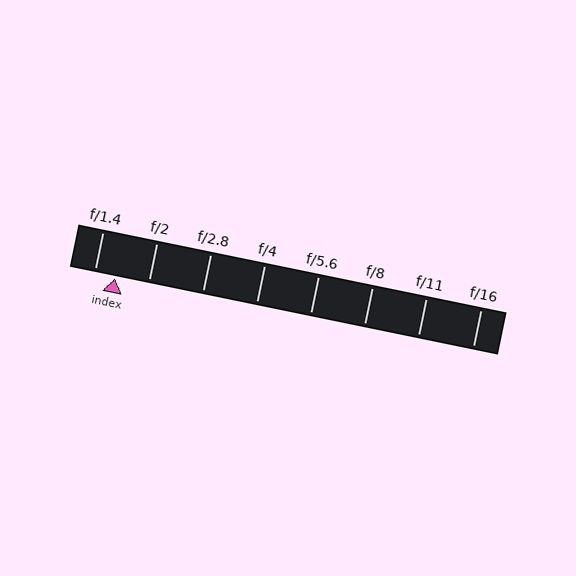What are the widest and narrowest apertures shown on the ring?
The widest aperture shown is f/1.4 and the narrowest is f/16.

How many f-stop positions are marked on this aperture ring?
There are 8 f-stop positions marked.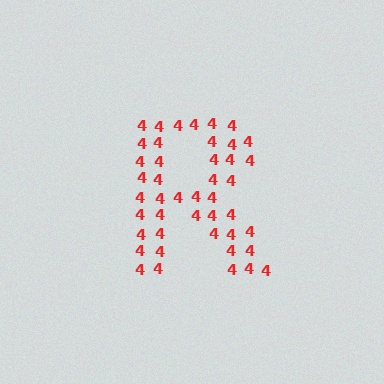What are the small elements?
The small elements are digit 4's.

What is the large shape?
The large shape is the letter R.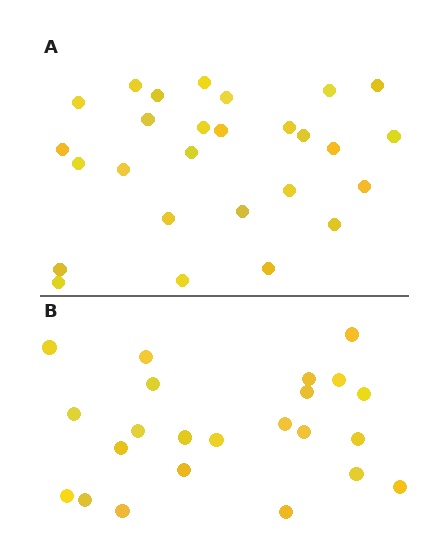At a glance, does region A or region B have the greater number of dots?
Region A (the top region) has more dots.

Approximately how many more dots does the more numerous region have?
Region A has about 4 more dots than region B.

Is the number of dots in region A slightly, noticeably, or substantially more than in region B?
Region A has only slightly more — the two regions are fairly close. The ratio is roughly 1.2 to 1.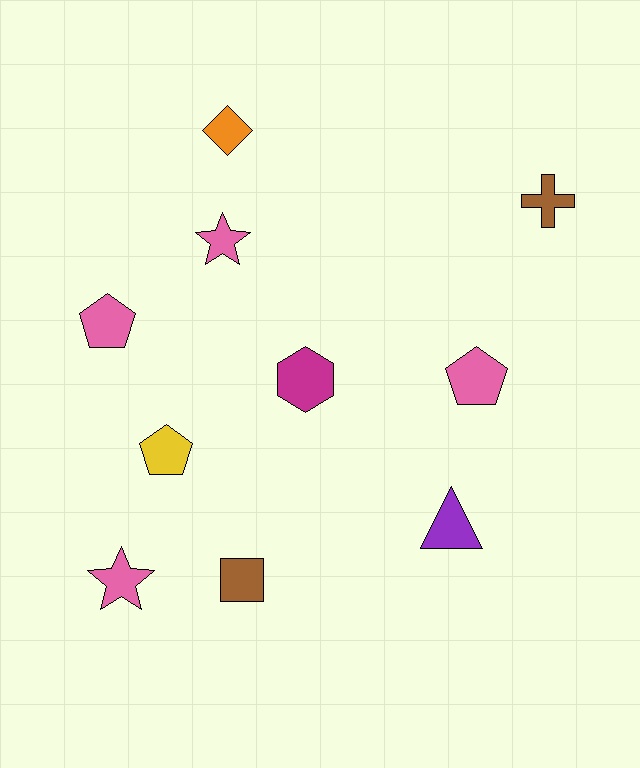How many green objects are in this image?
There are no green objects.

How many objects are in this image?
There are 10 objects.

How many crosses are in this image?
There is 1 cross.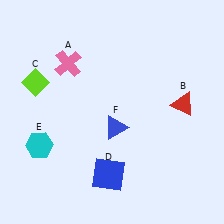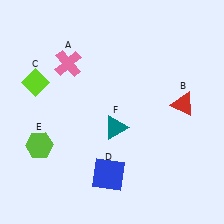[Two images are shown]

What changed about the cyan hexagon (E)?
In Image 1, E is cyan. In Image 2, it changed to lime.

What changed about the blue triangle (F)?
In Image 1, F is blue. In Image 2, it changed to teal.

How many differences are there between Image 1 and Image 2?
There are 2 differences between the two images.